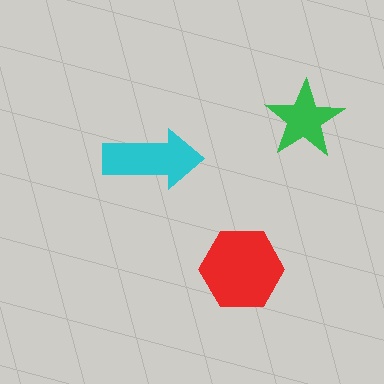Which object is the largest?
The red hexagon.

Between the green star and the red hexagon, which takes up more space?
The red hexagon.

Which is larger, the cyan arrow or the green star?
The cyan arrow.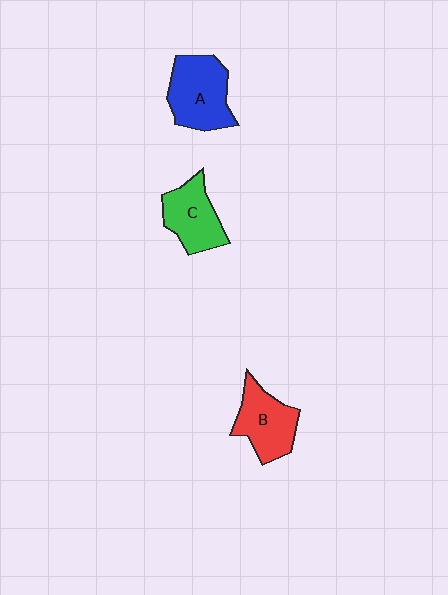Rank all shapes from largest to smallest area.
From largest to smallest: A (blue), B (red), C (green).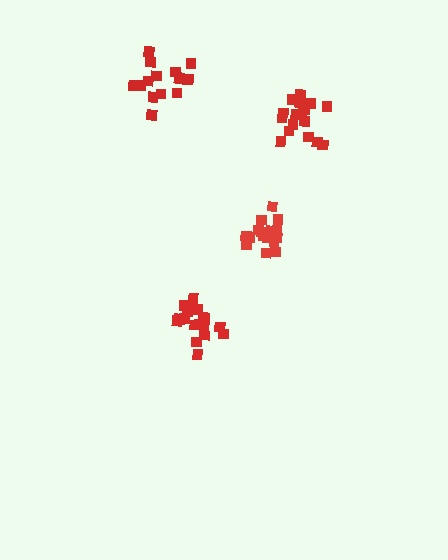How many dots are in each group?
Group 1: 19 dots, Group 2: 20 dots, Group 3: 18 dots, Group 4: 15 dots (72 total).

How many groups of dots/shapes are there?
There are 4 groups.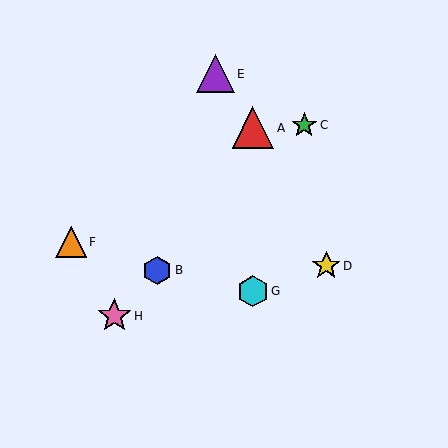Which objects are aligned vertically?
Objects A, G are aligned vertically.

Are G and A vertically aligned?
Yes, both are at x≈253.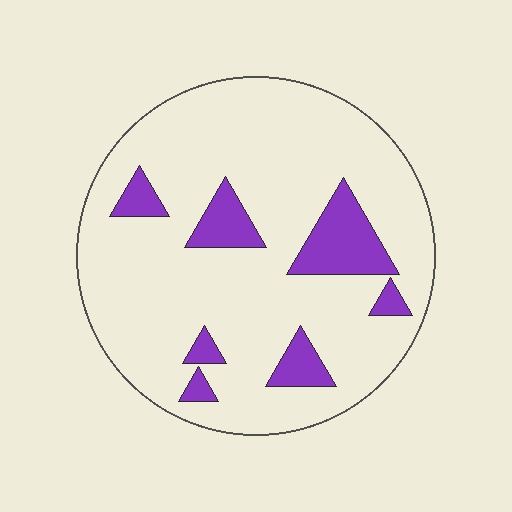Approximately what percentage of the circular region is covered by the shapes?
Approximately 15%.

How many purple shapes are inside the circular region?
7.